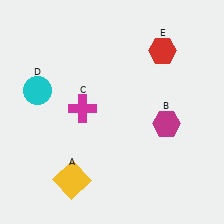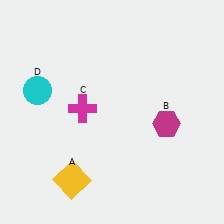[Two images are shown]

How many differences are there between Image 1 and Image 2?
There is 1 difference between the two images.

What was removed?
The red hexagon (E) was removed in Image 2.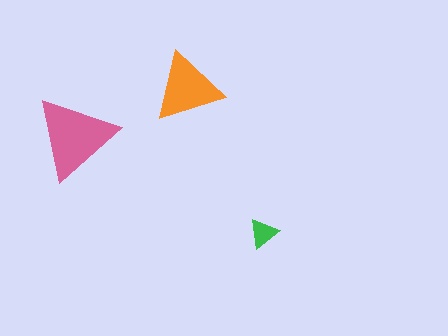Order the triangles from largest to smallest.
the pink one, the orange one, the green one.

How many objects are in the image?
There are 3 objects in the image.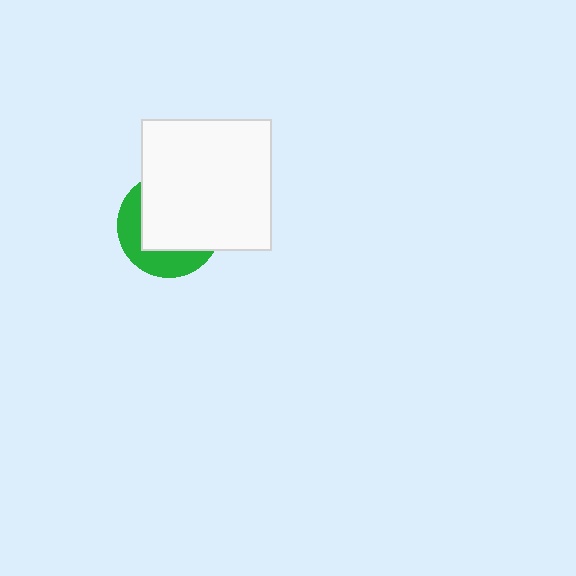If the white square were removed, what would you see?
You would see the complete green circle.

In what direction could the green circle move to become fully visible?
The green circle could move toward the lower-left. That would shift it out from behind the white square entirely.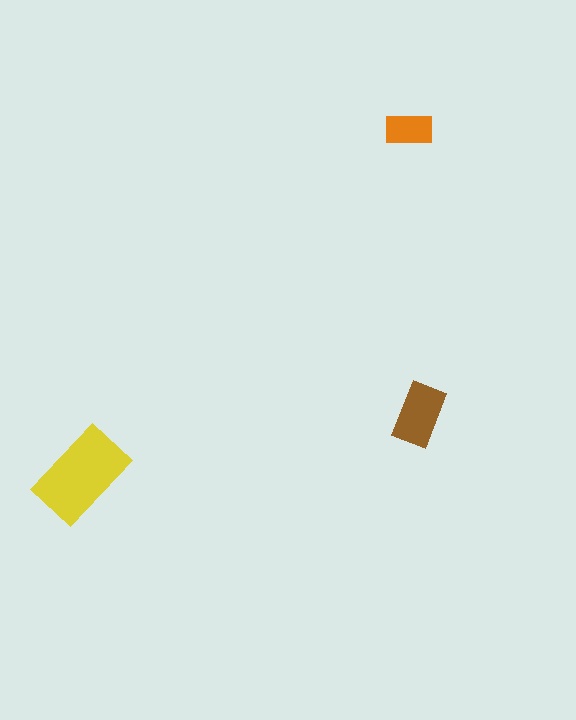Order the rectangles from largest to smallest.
the yellow one, the brown one, the orange one.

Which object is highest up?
The orange rectangle is topmost.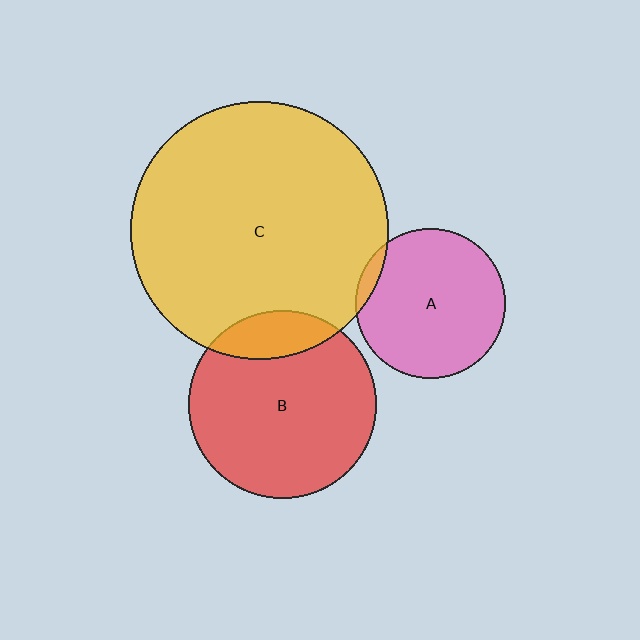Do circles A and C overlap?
Yes.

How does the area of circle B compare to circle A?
Approximately 1.6 times.